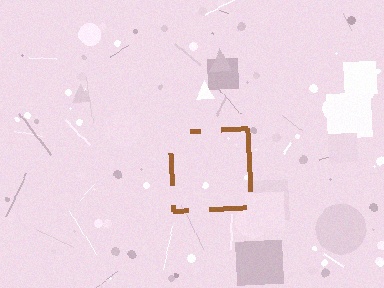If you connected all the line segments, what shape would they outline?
They would outline a square.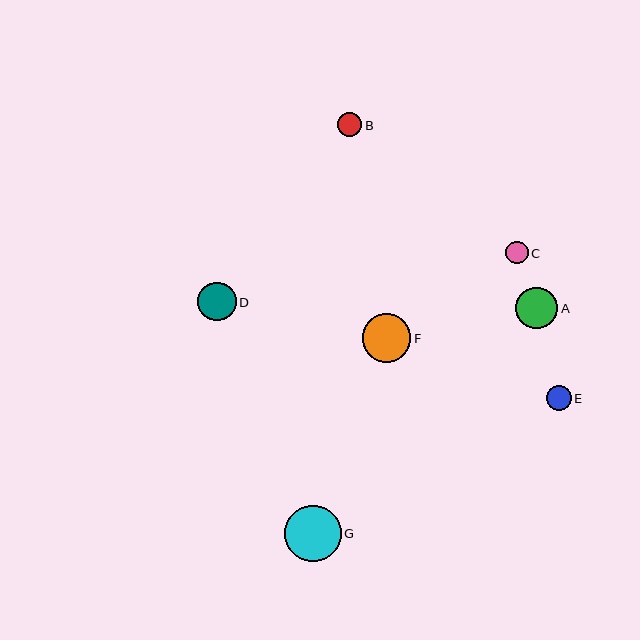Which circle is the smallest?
Circle C is the smallest with a size of approximately 22 pixels.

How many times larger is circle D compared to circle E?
Circle D is approximately 1.5 times the size of circle E.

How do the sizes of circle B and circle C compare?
Circle B and circle C are approximately the same size.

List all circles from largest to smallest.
From largest to smallest: G, F, A, D, E, B, C.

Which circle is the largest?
Circle G is the largest with a size of approximately 56 pixels.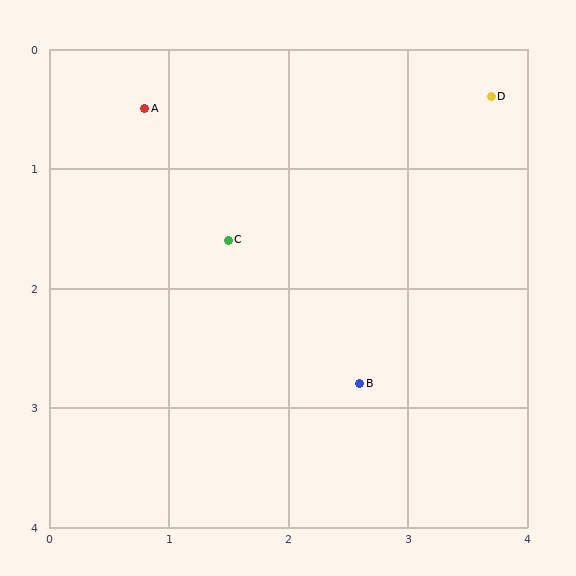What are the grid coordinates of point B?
Point B is at approximately (2.6, 2.8).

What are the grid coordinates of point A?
Point A is at approximately (0.8, 0.5).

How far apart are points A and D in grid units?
Points A and D are about 2.9 grid units apart.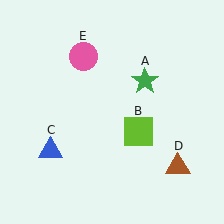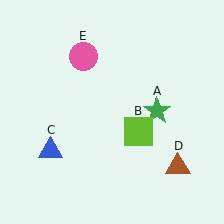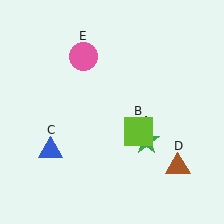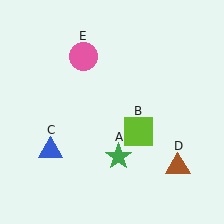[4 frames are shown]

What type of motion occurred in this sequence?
The green star (object A) rotated clockwise around the center of the scene.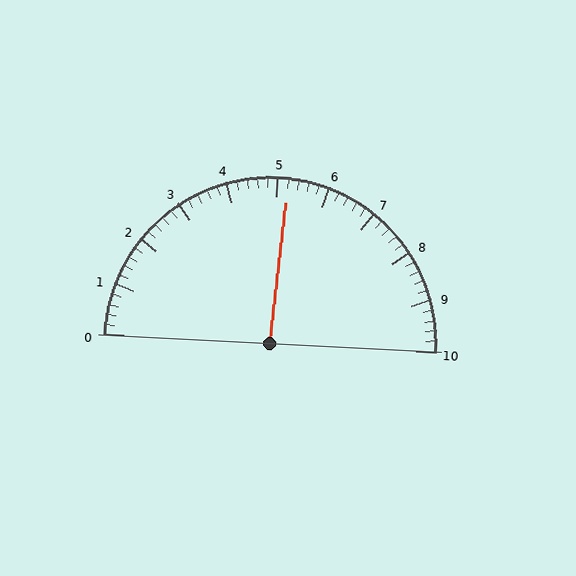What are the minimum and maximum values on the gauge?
The gauge ranges from 0 to 10.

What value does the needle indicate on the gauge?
The needle indicates approximately 5.2.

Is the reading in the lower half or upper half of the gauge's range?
The reading is in the upper half of the range (0 to 10).